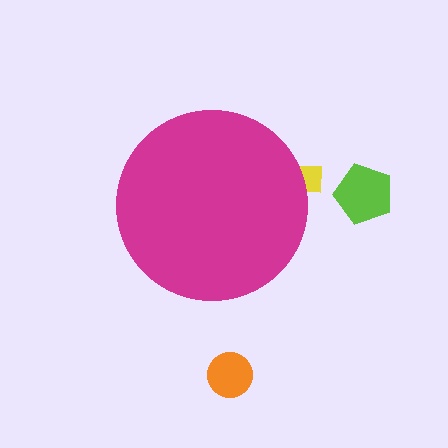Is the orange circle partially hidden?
No, the orange circle is fully visible.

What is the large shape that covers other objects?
A magenta circle.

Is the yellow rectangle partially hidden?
Yes, the yellow rectangle is partially hidden behind the magenta circle.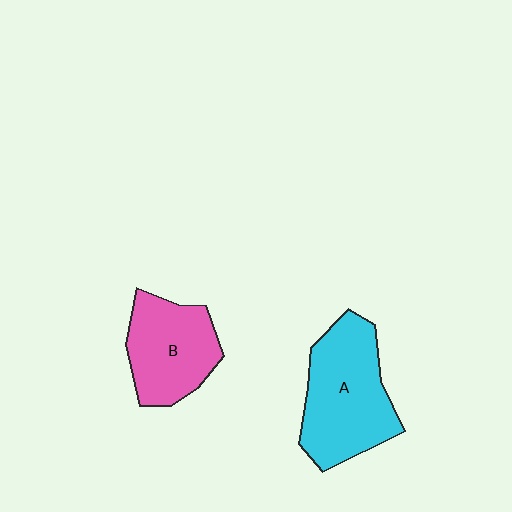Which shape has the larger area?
Shape A (cyan).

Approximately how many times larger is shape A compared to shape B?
Approximately 1.3 times.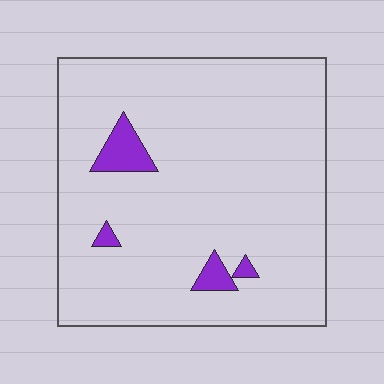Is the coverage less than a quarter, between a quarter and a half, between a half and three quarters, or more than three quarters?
Less than a quarter.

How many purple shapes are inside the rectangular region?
4.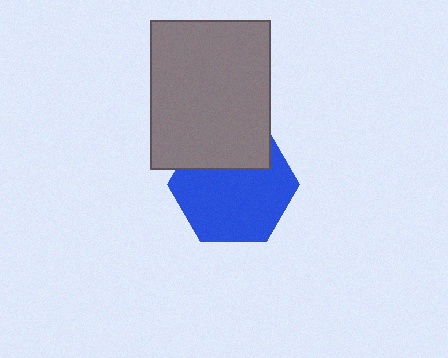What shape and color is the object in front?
The object in front is a gray rectangle.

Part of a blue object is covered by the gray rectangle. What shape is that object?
It is a hexagon.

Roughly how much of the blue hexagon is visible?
Most of it is visible (roughly 69%).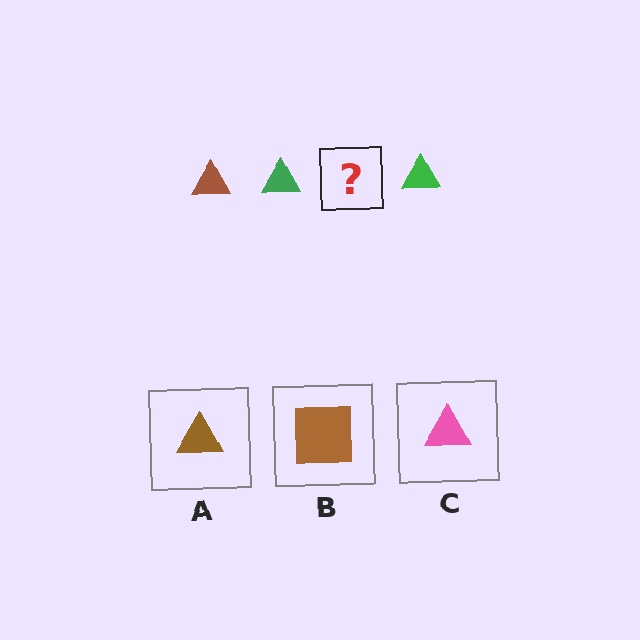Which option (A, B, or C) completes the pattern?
A.